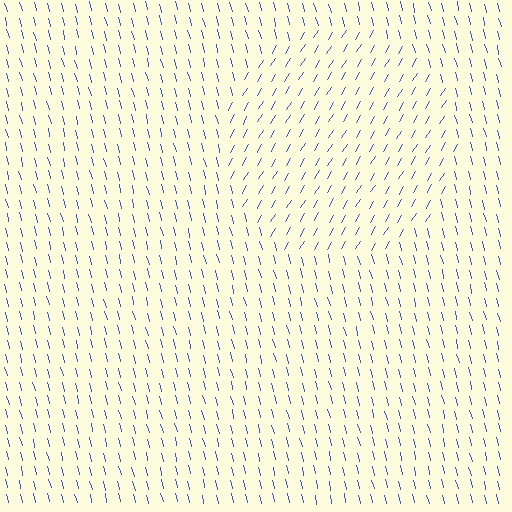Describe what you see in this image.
The image is filled with small blue line segments. A circle region in the image has lines oriented differently from the surrounding lines, creating a visible texture boundary.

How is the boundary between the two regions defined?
The boundary is defined purely by a change in line orientation (approximately 45 degrees difference). All lines are the same color and thickness.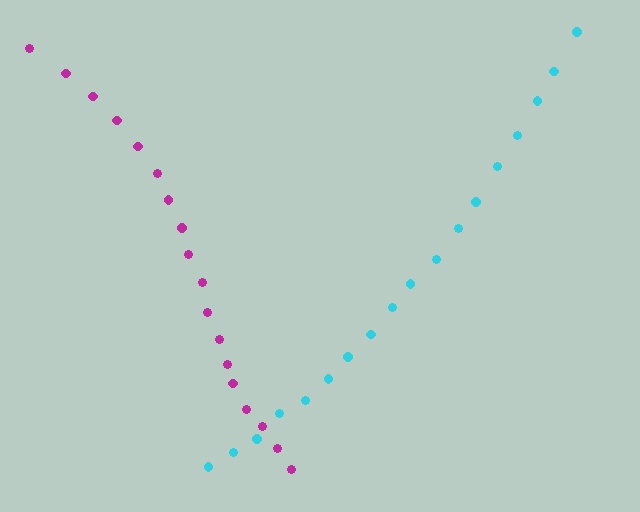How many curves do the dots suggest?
There are 2 distinct paths.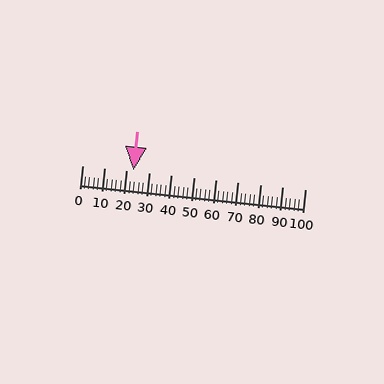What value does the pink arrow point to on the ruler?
The pink arrow points to approximately 23.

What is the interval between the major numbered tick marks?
The major tick marks are spaced 10 units apart.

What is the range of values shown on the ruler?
The ruler shows values from 0 to 100.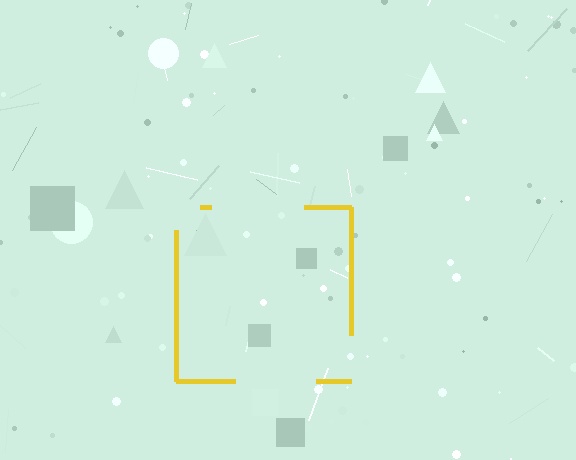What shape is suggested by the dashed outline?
The dashed outline suggests a square.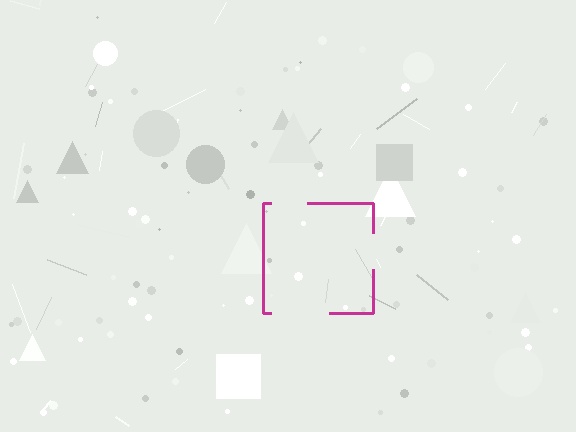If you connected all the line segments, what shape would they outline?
They would outline a square.